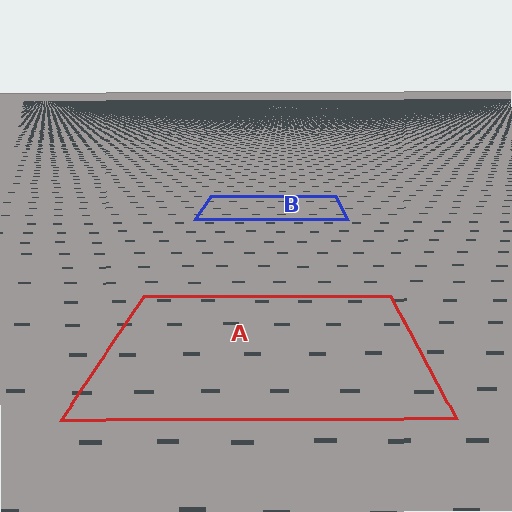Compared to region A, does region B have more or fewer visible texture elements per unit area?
Region B has more texture elements per unit area — they are packed more densely because it is farther away.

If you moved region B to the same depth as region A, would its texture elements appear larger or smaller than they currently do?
They would appear larger. At a closer depth, the same texture elements are projected at a bigger on-screen size.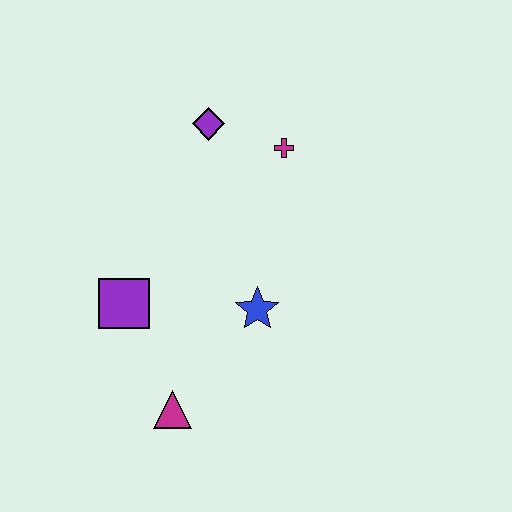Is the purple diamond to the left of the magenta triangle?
No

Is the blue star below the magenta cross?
Yes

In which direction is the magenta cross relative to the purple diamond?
The magenta cross is to the right of the purple diamond.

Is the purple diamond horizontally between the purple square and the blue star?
Yes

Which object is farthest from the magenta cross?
The magenta triangle is farthest from the magenta cross.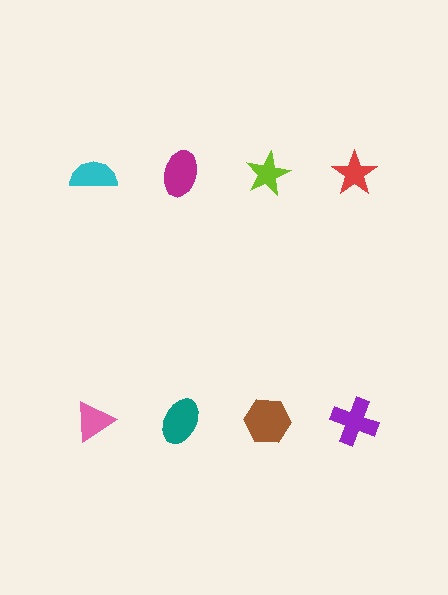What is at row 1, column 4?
A red star.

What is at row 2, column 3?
A brown hexagon.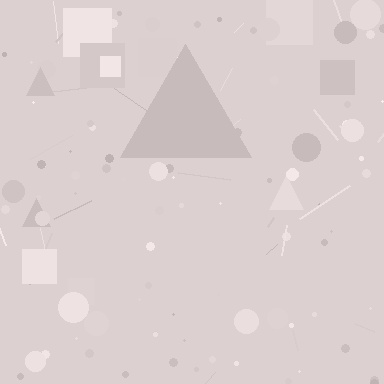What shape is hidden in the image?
A triangle is hidden in the image.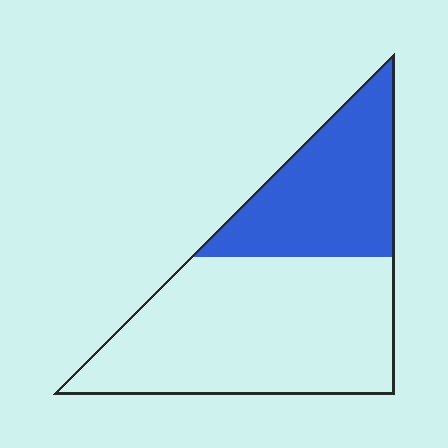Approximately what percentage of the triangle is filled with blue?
Approximately 35%.